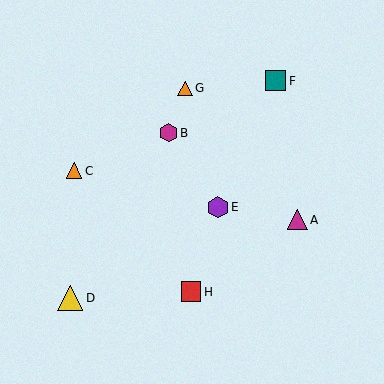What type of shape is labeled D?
Shape D is a yellow triangle.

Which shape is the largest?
The yellow triangle (labeled D) is the largest.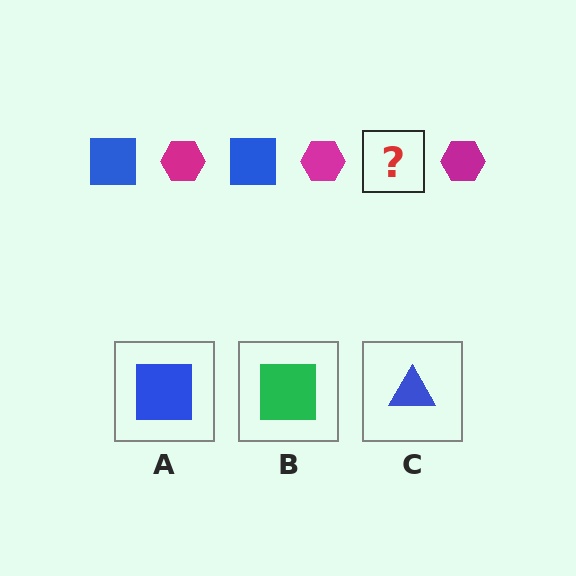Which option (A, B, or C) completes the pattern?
A.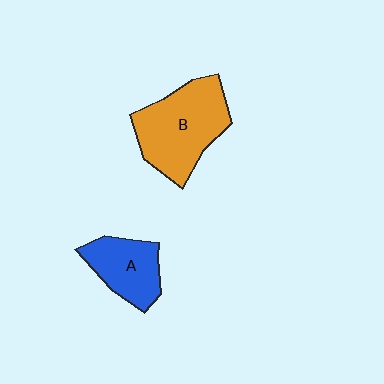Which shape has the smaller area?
Shape A (blue).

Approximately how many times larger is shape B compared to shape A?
Approximately 1.7 times.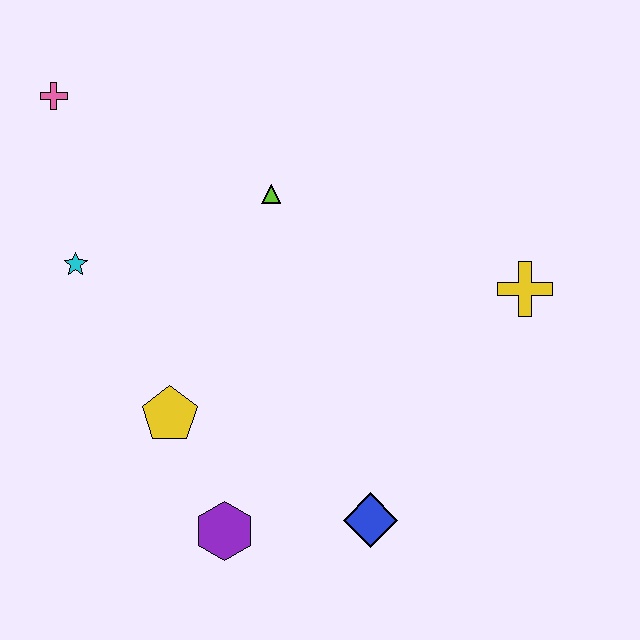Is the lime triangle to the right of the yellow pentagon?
Yes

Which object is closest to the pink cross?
The cyan star is closest to the pink cross.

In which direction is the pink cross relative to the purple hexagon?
The pink cross is above the purple hexagon.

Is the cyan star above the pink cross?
No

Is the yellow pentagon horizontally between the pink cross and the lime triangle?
Yes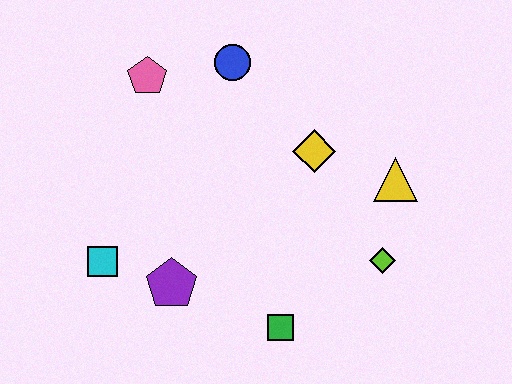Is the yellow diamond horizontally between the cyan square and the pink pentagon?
No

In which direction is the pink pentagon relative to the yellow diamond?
The pink pentagon is to the left of the yellow diamond.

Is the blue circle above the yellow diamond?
Yes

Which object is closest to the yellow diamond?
The yellow triangle is closest to the yellow diamond.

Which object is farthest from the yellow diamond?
The cyan square is farthest from the yellow diamond.